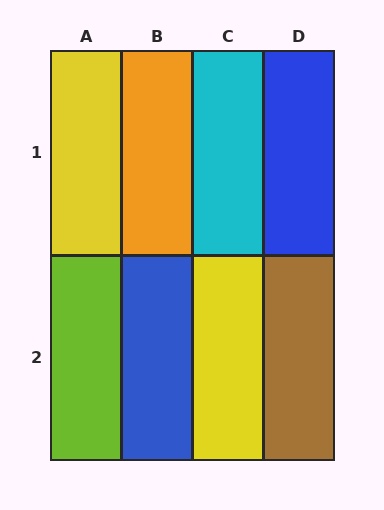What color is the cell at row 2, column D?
Brown.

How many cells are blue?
2 cells are blue.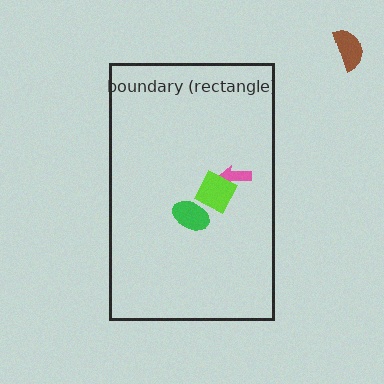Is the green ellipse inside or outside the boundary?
Inside.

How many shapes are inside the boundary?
3 inside, 1 outside.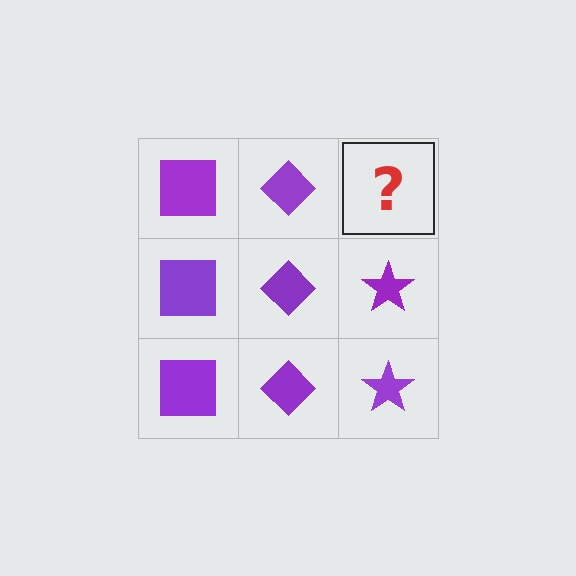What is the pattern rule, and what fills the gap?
The rule is that each column has a consistent shape. The gap should be filled with a purple star.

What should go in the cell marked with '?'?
The missing cell should contain a purple star.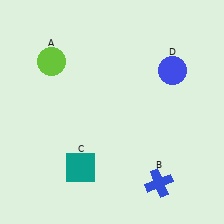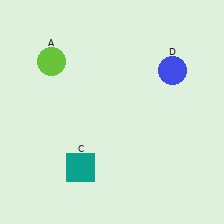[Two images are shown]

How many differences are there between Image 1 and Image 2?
There is 1 difference between the two images.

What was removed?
The blue cross (B) was removed in Image 2.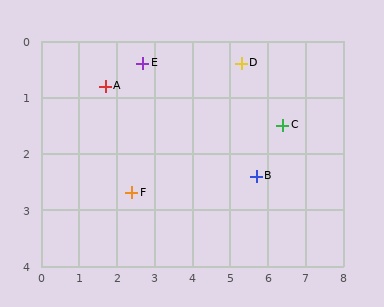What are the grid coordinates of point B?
Point B is at approximately (5.7, 2.4).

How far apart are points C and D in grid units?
Points C and D are about 1.6 grid units apart.